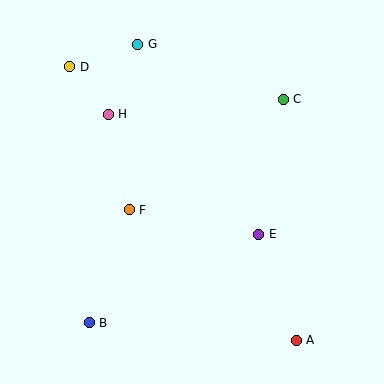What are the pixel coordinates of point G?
Point G is at (138, 44).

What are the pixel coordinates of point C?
Point C is at (283, 99).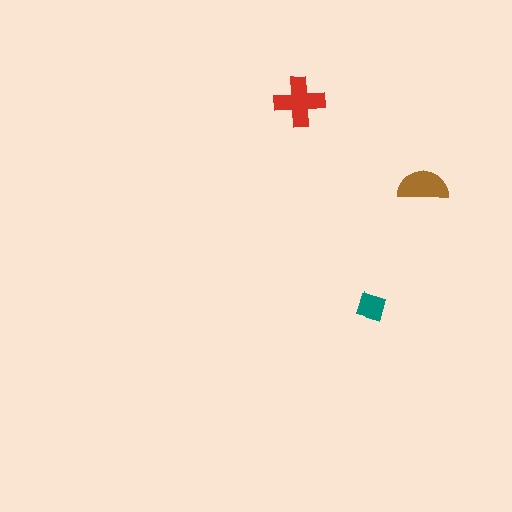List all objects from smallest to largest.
The teal diamond, the brown semicircle, the red cross.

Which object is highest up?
The red cross is topmost.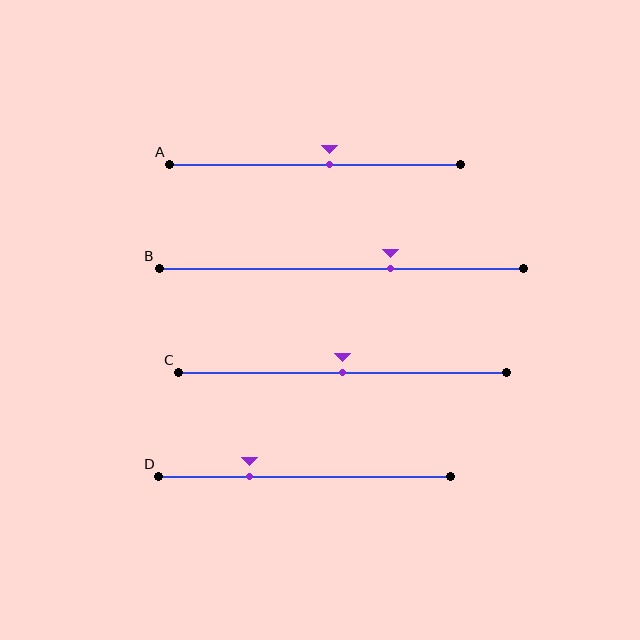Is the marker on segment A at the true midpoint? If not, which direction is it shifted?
No, the marker on segment A is shifted to the right by about 5% of the segment length.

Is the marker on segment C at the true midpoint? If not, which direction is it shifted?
Yes, the marker on segment C is at the true midpoint.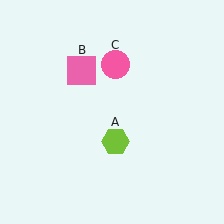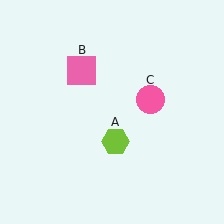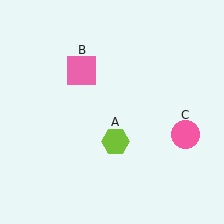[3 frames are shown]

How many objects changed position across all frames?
1 object changed position: pink circle (object C).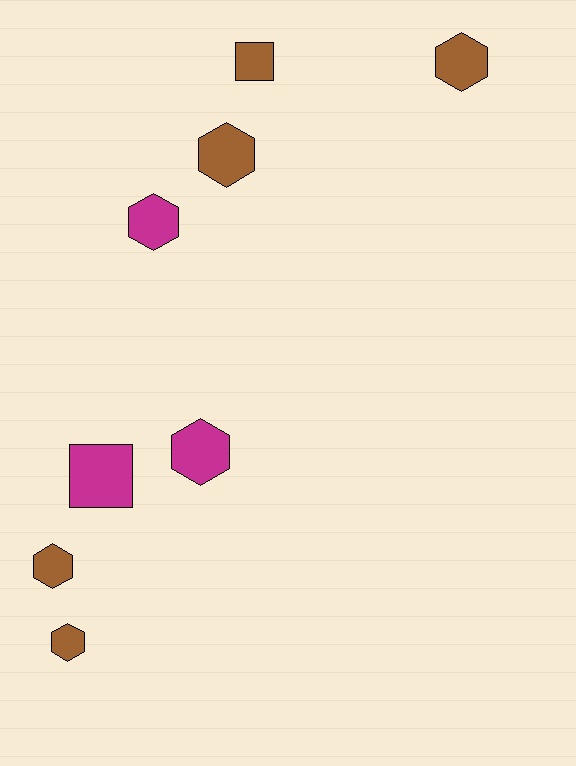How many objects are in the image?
There are 8 objects.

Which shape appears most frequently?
Hexagon, with 6 objects.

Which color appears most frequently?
Brown, with 5 objects.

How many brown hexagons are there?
There are 4 brown hexagons.